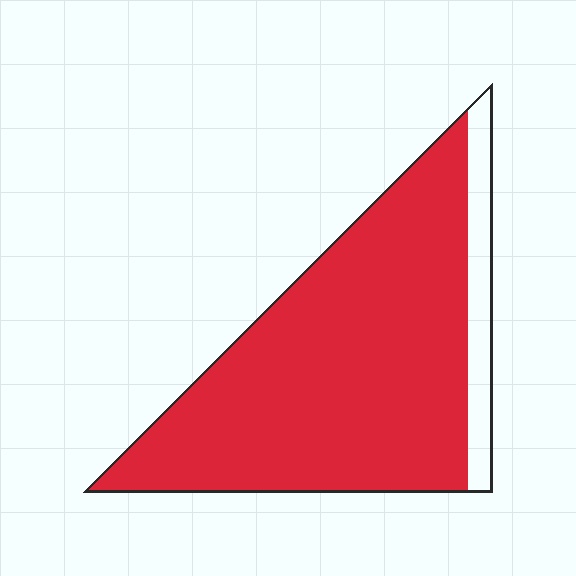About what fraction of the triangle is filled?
About seven eighths (7/8).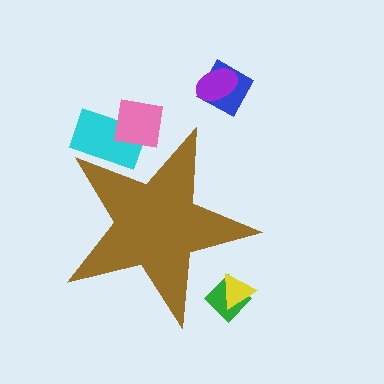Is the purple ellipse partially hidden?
No, the purple ellipse is fully visible.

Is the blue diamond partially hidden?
No, the blue diamond is fully visible.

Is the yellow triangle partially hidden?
Yes, the yellow triangle is partially hidden behind the brown star.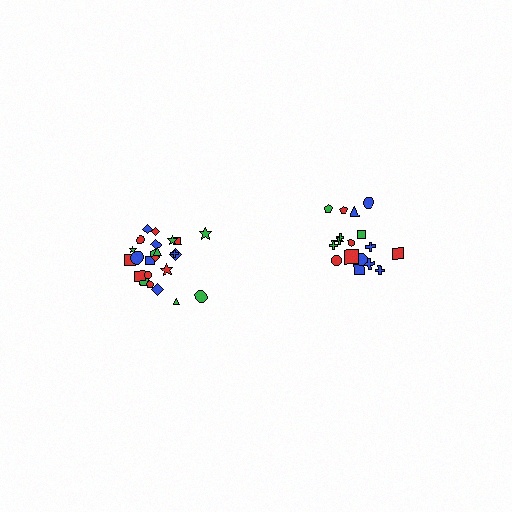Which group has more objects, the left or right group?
The left group.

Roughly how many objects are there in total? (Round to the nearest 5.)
Roughly 45 objects in total.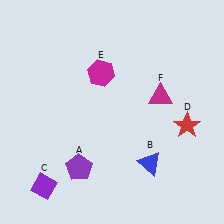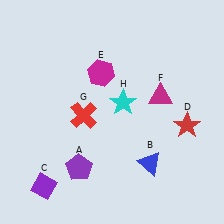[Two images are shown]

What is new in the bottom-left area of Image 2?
A red cross (G) was added in the bottom-left area of Image 2.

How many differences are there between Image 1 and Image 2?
There are 2 differences between the two images.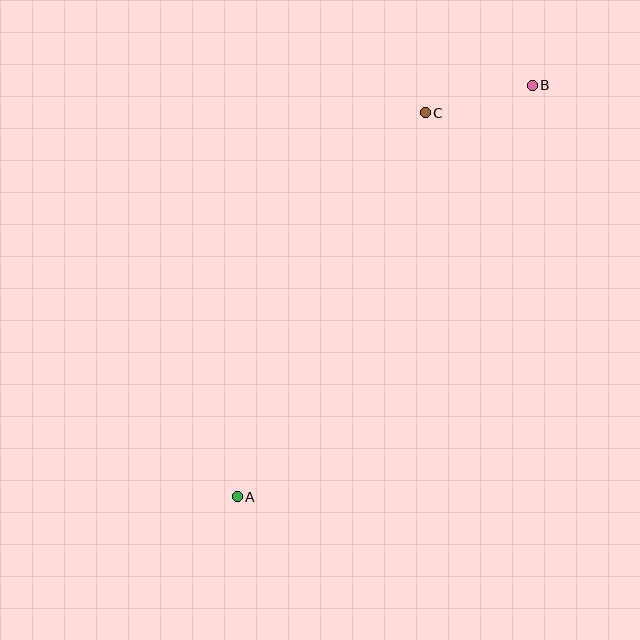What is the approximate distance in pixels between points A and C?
The distance between A and C is approximately 428 pixels.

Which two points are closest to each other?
Points B and C are closest to each other.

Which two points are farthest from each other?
Points A and B are farthest from each other.